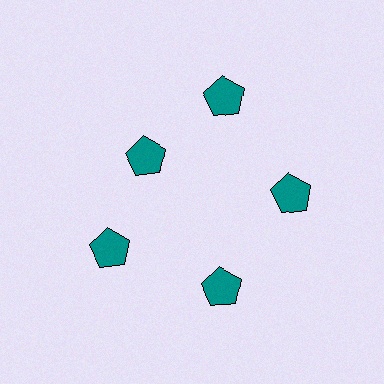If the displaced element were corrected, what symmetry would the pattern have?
It would have 5-fold rotational symmetry — the pattern would map onto itself every 72 degrees.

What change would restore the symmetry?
The symmetry would be restored by moving it outward, back onto the ring so that all 5 pentagons sit at equal angles and equal distance from the center.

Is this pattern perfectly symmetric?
No. The 5 teal pentagons are arranged in a ring, but one element near the 10 o'clock position is pulled inward toward the center, breaking the 5-fold rotational symmetry.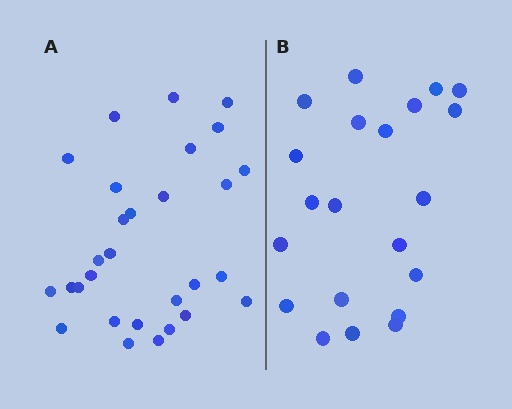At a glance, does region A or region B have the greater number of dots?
Region A (the left region) has more dots.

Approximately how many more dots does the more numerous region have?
Region A has roughly 8 or so more dots than region B.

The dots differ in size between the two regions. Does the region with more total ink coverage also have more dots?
No. Region B has more total ink coverage because its dots are larger, but region A actually contains more individual dots. Total area can be misleading — the number of items is what matters here.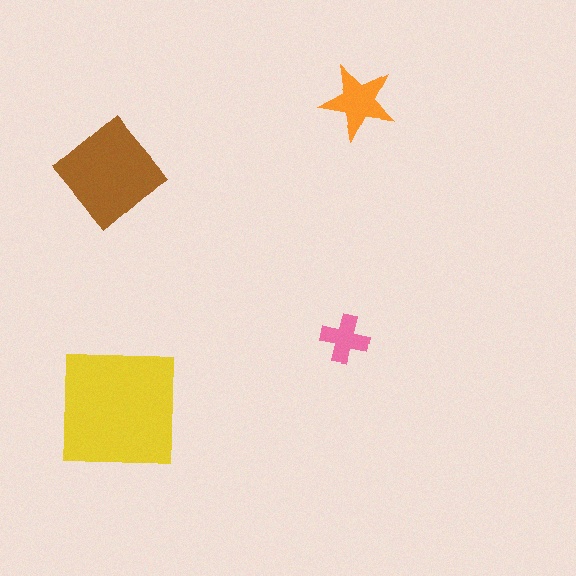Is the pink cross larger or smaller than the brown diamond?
Smaller.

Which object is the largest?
The yellow square.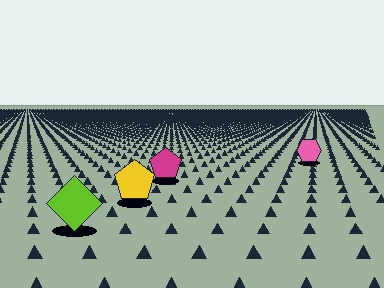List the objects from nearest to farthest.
From nearest to farthest: the lime diamond, the yellow pentagon, the magenta pentagon, the pink hexagon.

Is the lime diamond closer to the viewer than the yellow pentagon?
Yes. The lime diamond is closer — you can tell from the texture gradient: the ground texture is coarser near it.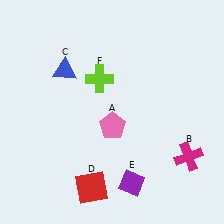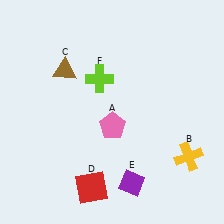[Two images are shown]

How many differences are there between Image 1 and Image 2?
There are 2 differences between the two images.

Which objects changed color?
B changed from magenta to yellow. C changed from blue to brown.